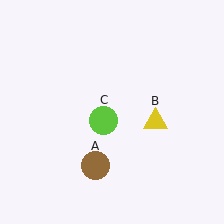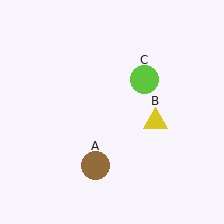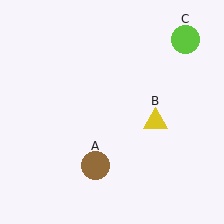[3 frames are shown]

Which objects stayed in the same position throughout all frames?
Brown circle (object A) and yellow triangle (object B) remained stationary.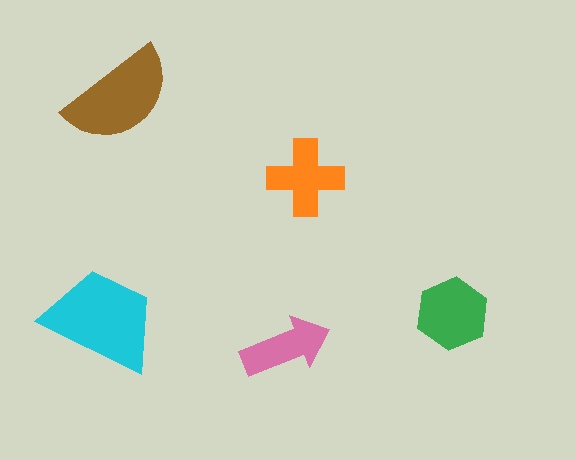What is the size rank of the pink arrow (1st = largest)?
5th.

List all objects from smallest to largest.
The pink arrow, the orange cross, the green hexagon, the brown semicircle, the cyan trapezoid.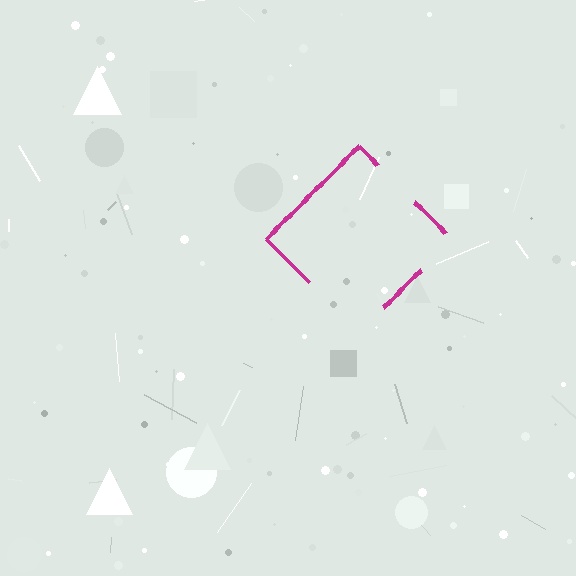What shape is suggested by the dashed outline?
The dashed outline suggests a diamond.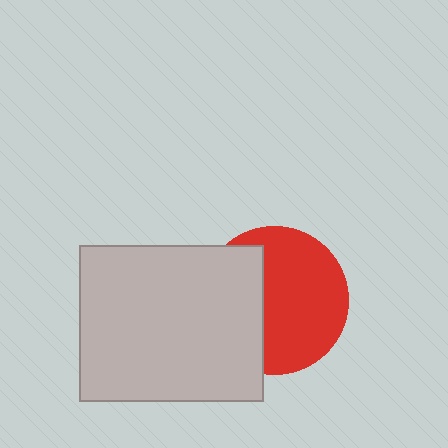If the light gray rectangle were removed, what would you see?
You would see the complete red circle.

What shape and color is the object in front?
The object in front is a light gray rectangle.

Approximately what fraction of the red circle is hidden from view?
Roughly 38% of the red circle is hidden behind the light gray rectangle.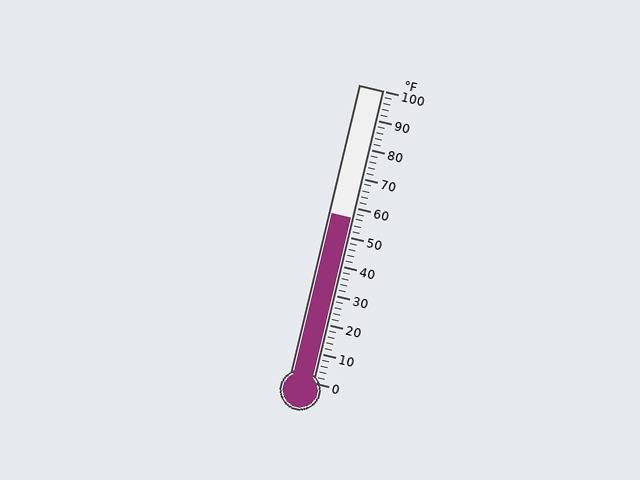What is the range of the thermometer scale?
The thermometer scale ranges from 0°F to 100°F.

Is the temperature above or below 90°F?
The temperature is below 90°F.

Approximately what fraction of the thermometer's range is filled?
The thermometer is filled to approximately 55% of its range.